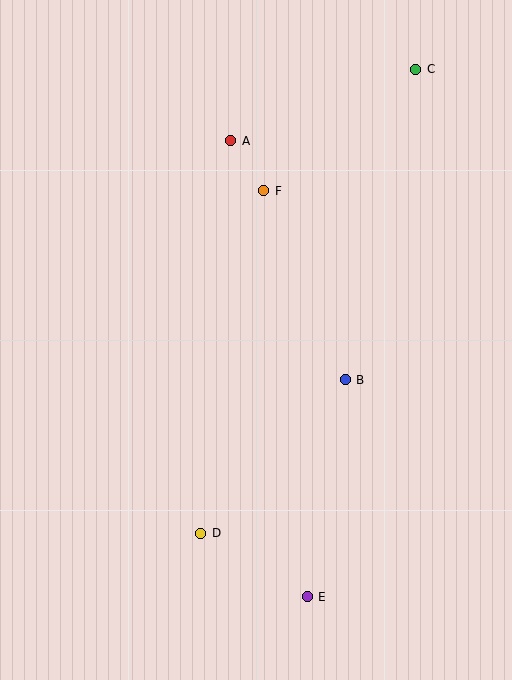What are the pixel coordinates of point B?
Point B is at (345, 380).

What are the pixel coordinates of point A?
Point A is at (231, 141).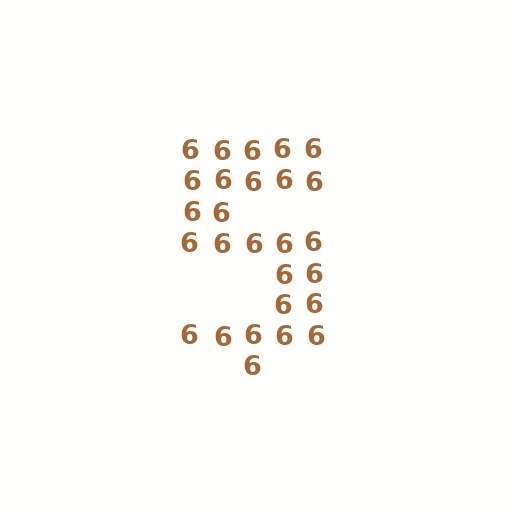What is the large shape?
The large shape is the digit 5.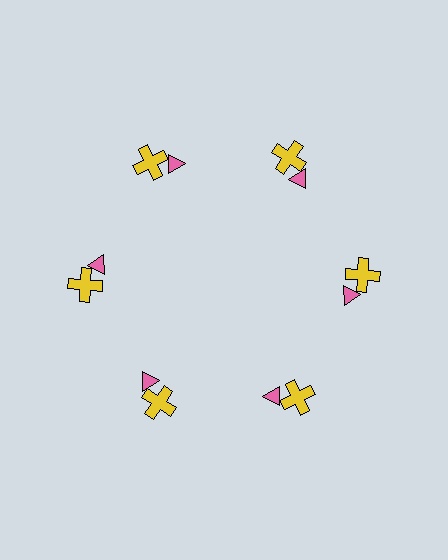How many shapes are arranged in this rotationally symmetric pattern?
There are 12 shapes, arranged in 6 groups of 2.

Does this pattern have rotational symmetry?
Yes, this pattern has 6-fold rotational symmetry. It looks the same after rotating 60 degrees around the center.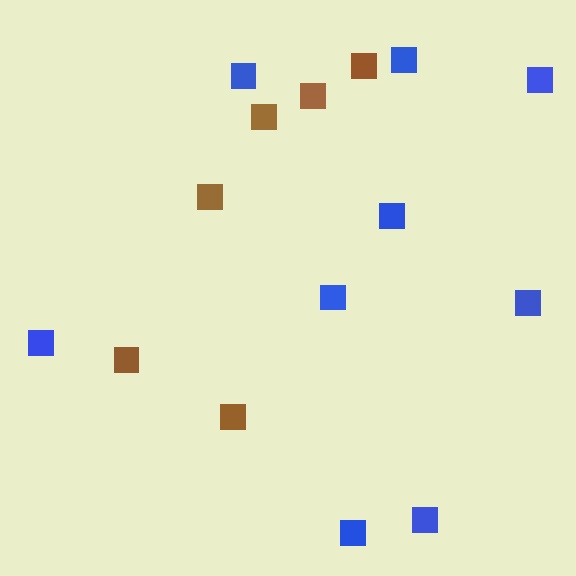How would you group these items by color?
There are 2 groups: one group of brown squares (6) and one group of blue squares (9).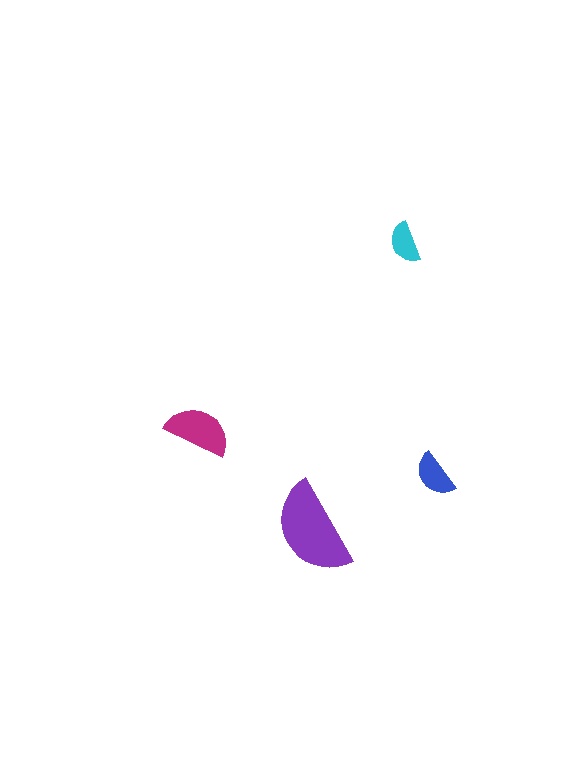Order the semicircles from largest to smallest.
the purple one, the magenta one, the blue one, the cyan one.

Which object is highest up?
The cyan semicircle is topmost.